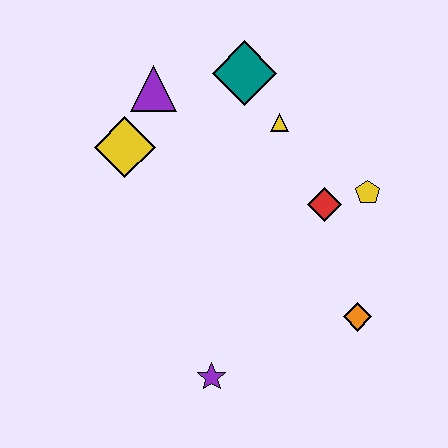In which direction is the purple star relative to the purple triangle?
The purple star is below the purple triangle.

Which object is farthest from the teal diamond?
The purple star is farthest from the teal diamond.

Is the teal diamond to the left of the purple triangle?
No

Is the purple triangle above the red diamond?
Yes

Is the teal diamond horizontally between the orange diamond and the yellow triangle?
No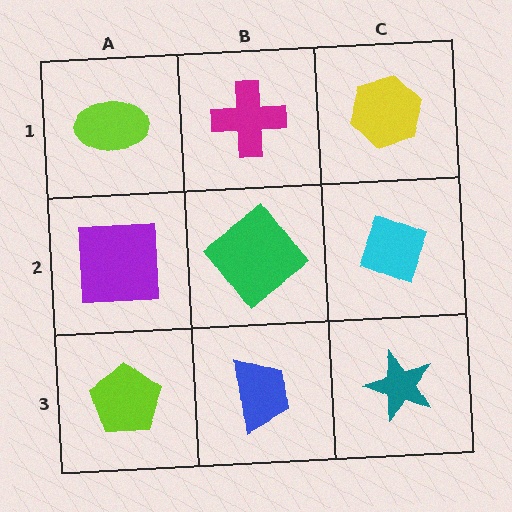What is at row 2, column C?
A cyan diamond.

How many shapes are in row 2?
3 shapes.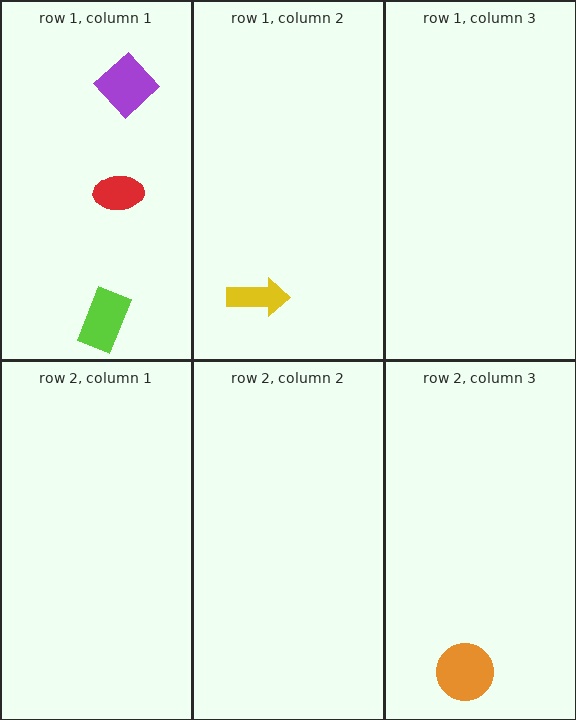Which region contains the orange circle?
The row 2, column 3 region.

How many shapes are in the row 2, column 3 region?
1.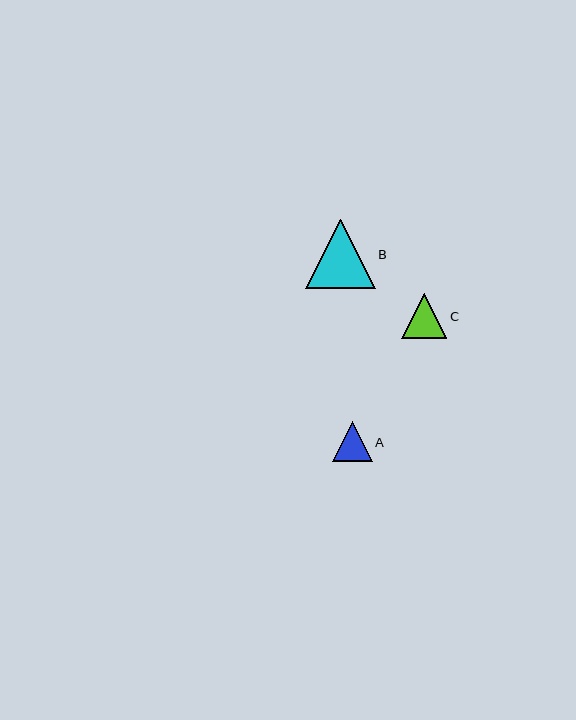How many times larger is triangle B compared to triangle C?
Triangle B is approximately 1.6 times the size of triangle C.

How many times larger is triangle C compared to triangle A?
Triangle C is approximately 1.1 times the size of triangle A.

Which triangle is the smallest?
Triangle A is the smallest with a size of approximately 40 pixels.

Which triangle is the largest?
Triangle B is the largest with a size of approximately 70 pixels.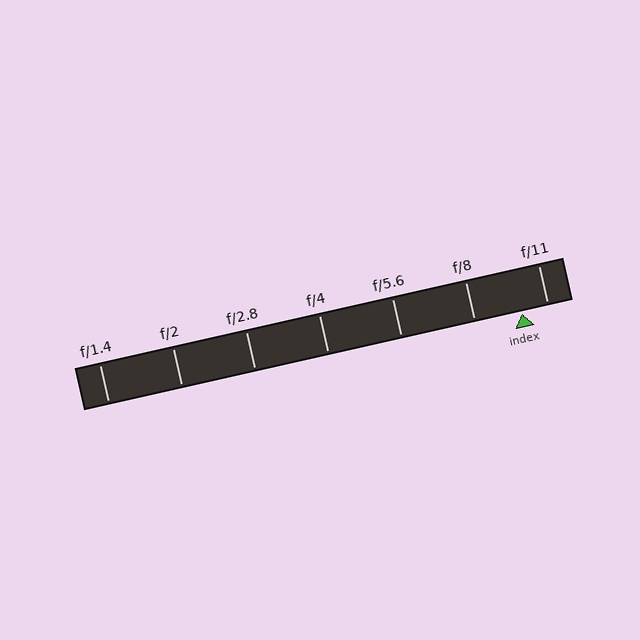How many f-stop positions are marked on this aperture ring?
There are 7 f-stop positions marked.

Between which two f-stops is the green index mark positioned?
The index mark is between f/8 and f/11.